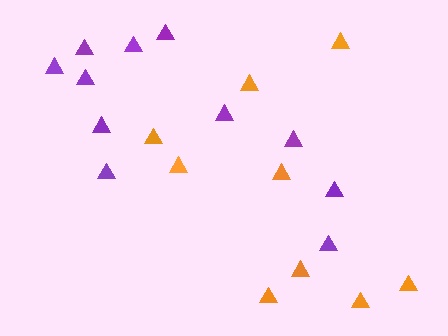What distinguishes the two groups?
There are 2 groups: one group of orange triangles (9) and one group of purple triangles (11).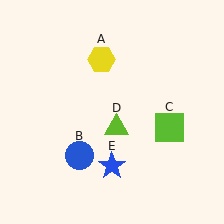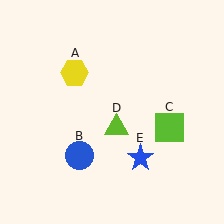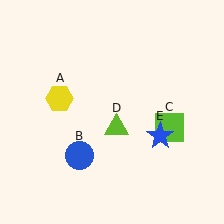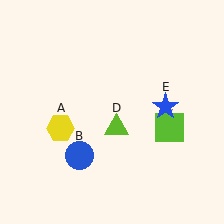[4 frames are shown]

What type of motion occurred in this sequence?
The yellow hexagon (object A), blue star (object E) rotated counterclockwise around the center of the scene.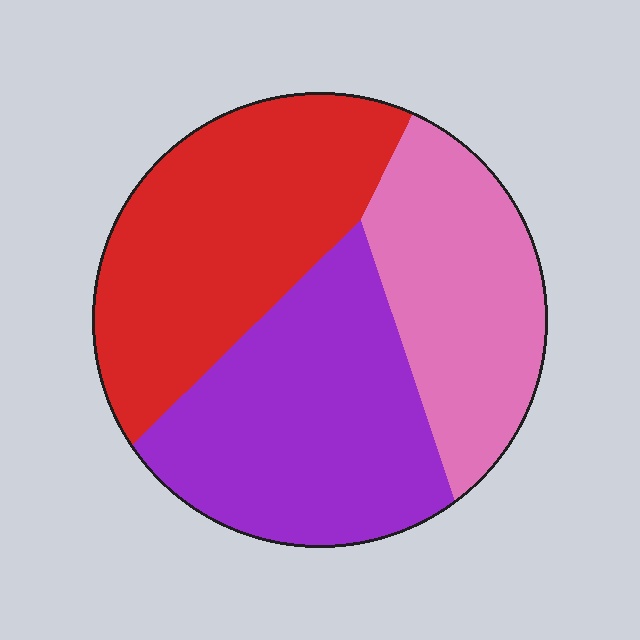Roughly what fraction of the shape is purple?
Purple takes up about three eighths (3/8) of the shape.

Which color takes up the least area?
Pink, at roughly 25%.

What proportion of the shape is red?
Red covers 37% of the shape.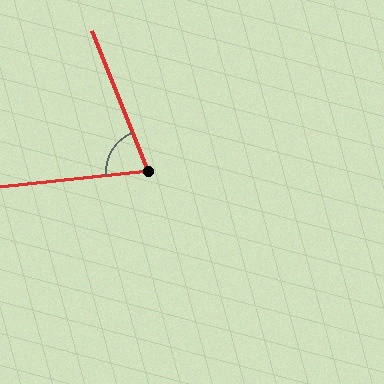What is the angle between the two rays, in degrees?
Approximately 74 degrees.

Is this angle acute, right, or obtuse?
It is acute.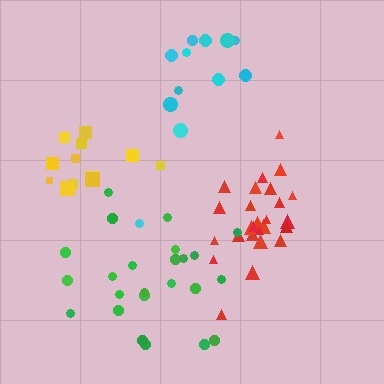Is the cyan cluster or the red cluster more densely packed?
Red.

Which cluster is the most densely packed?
Red.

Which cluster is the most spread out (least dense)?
Cyan.